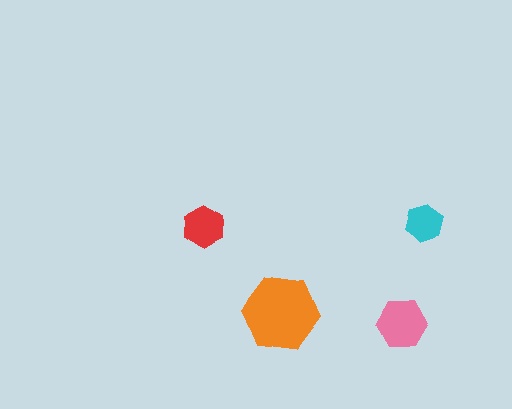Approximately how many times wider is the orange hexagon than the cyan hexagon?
About 2 times wider.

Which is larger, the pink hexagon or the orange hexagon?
The orange one.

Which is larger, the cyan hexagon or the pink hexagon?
The pink one.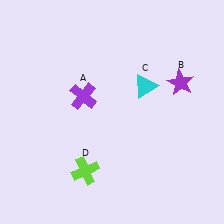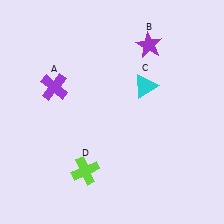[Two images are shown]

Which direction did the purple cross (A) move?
The purple cross (A) moved left.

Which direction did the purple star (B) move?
The purple star (B) moved up.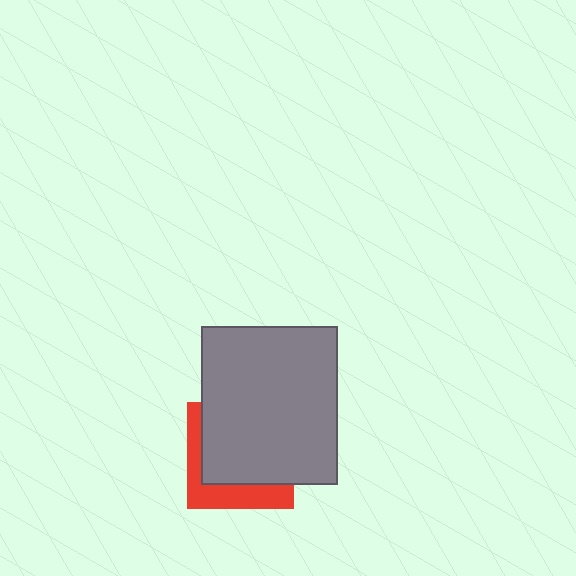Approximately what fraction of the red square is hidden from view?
Roughly 68% of the red square is hidden behind the gray rectangle.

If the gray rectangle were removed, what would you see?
You would see the complete red square.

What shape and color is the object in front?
The object in front is a gray rectangle.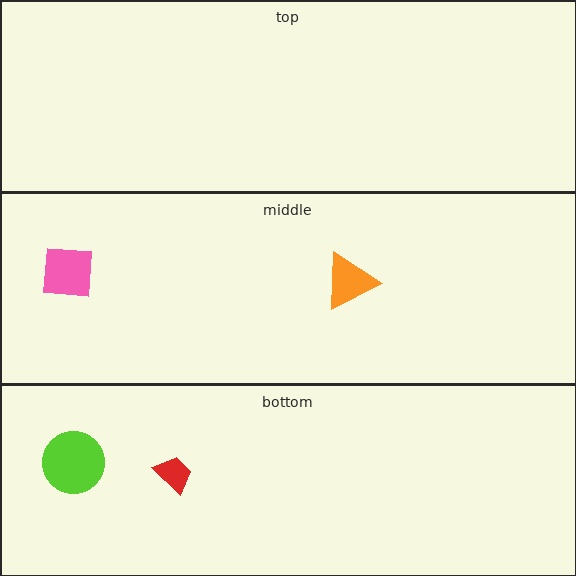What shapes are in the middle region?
The pink square, the orange triangle.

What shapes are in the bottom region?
The lime circle, the red trapezoid.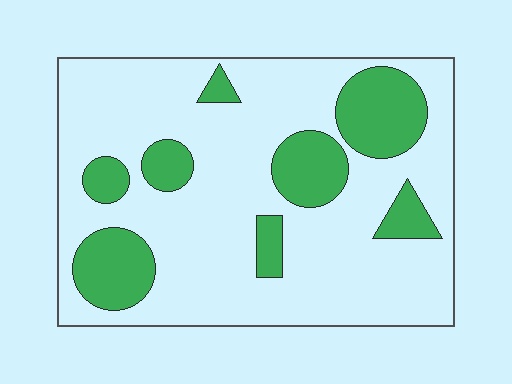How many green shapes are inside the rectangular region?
8.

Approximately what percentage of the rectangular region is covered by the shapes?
Approximately 25%.